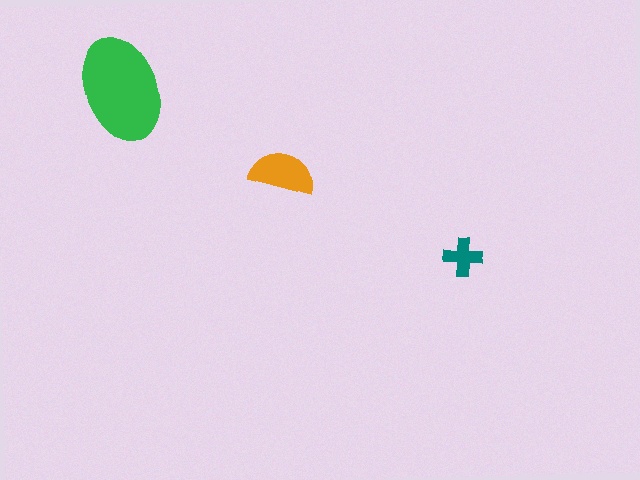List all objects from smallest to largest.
The teal cross, the orange semicircle, the green ellipse.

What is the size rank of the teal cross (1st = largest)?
3rd.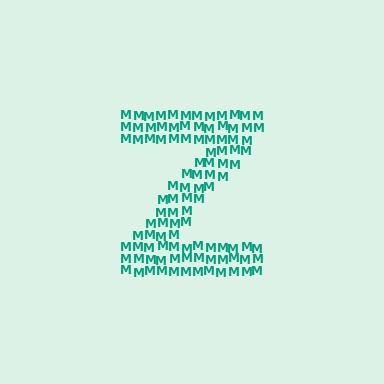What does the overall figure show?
The overall figure shows the letter Z.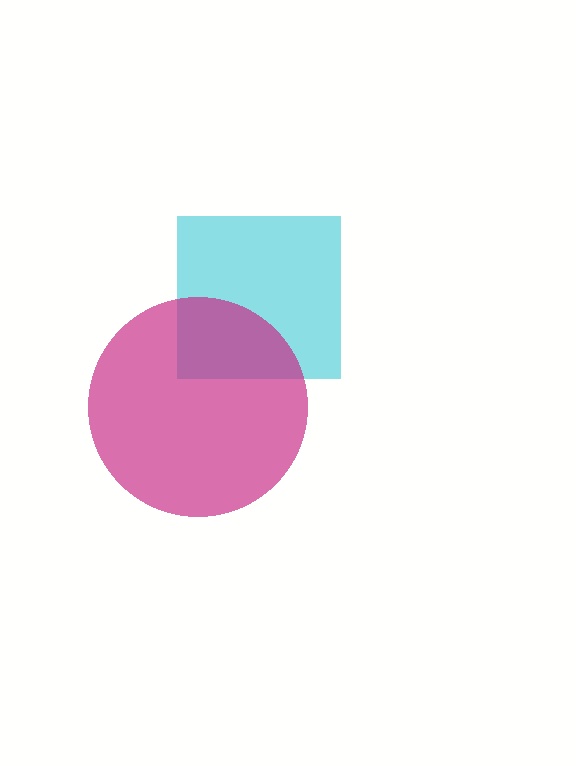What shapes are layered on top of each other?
The layered shapes are: a cyan square, a magenta circle.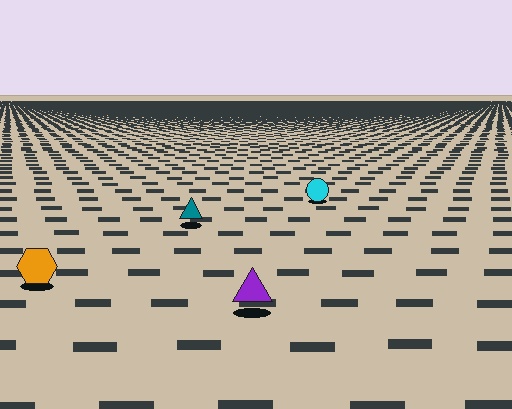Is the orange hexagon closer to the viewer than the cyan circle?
Yes. The orange hexagon is closer — you can tell from the texture gradient: the ground texture is coarser near it.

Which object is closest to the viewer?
The purple triangle is closest. The texture marks near it are larger and more spread out.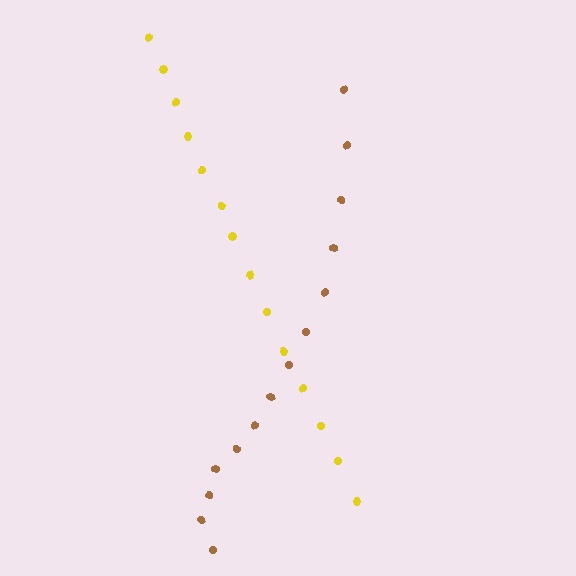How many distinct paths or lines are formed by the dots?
There are 2 distinct paths.